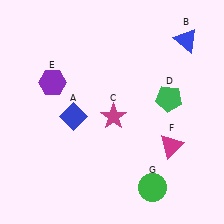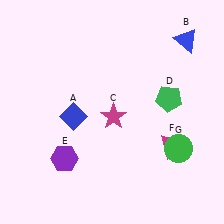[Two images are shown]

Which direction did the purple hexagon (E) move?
The purple hexagon (E) moved down.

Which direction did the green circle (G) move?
The green circle (G) moved up.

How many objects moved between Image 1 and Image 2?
2 objects moved between the two images.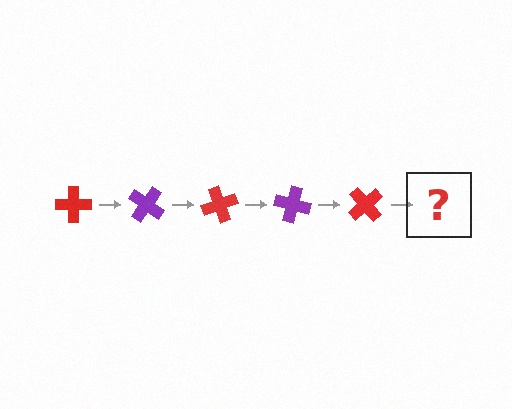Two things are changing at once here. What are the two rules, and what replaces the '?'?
The two rules are that it rotates 35 degrees each step and the color cycles through red and purple. The '?' should be a purple cross, rotated 175 degrees from the start.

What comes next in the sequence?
The next element should be a purple cross, rotated 175 degrees from the start.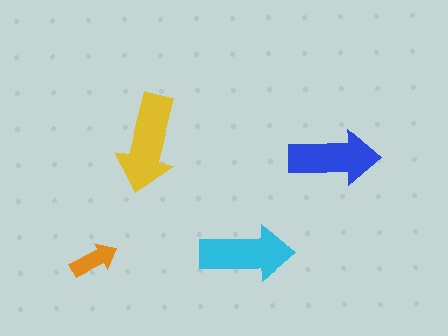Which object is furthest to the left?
The orange arrow is leftmost.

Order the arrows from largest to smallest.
the yellow one, the cyan one, the blue one, the orange one.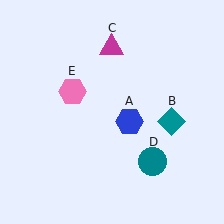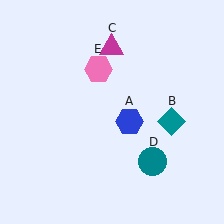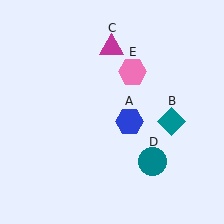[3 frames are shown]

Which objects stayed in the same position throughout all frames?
Blue hexagon (object A) and teal diamond (object B) and magenta triangle (object C) and teal circle (object D) remained stationary.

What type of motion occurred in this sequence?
The pink hexagon (object E) rotated clockwise around the center of the scene.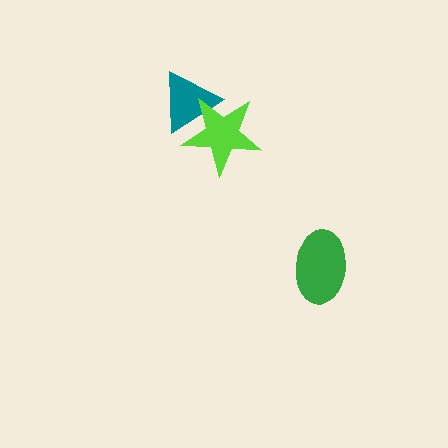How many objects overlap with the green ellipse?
0 objects overlap with the green ellipse.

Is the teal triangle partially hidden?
Yes, it is partially covered by another shape.